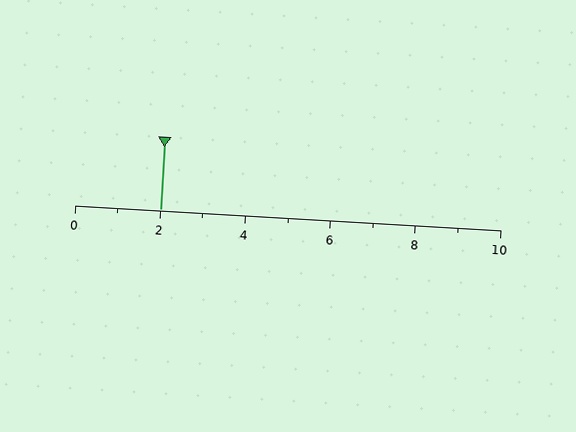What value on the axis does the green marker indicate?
The marker indicates approximately 2.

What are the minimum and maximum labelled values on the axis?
The axis runs from 0 to 10.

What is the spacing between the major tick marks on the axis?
The major ticks are spaced 2 apart.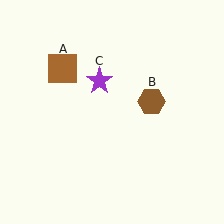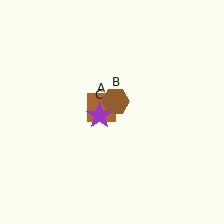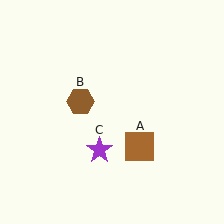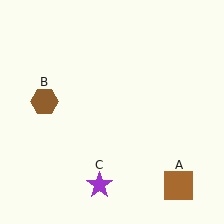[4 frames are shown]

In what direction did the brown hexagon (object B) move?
The brown hexagon (object B) moved left.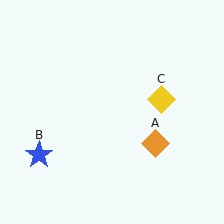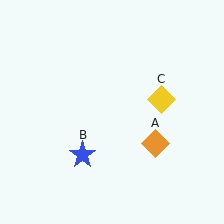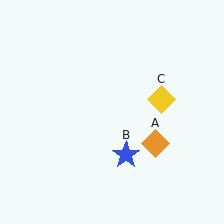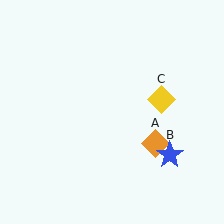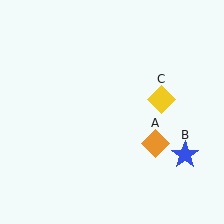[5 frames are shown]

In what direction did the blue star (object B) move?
The blue star (object B) moved right.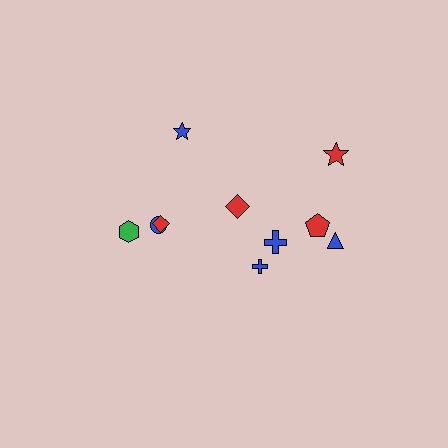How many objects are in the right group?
There are 6 objects.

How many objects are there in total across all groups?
There are 10 objects.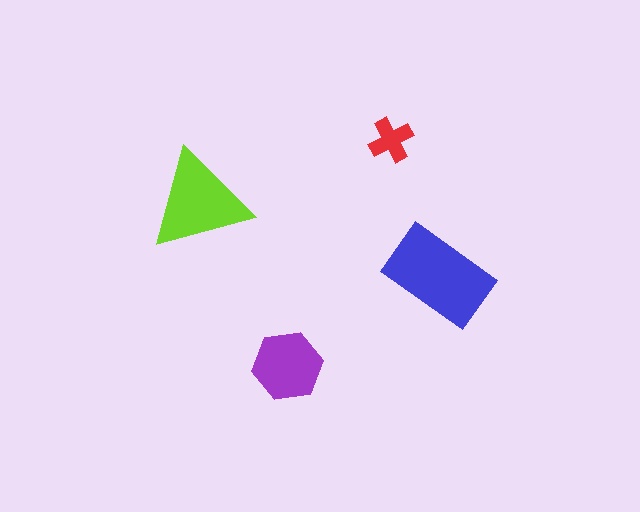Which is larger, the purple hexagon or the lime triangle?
The lime triangle.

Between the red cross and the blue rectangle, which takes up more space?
The blue rectangle.